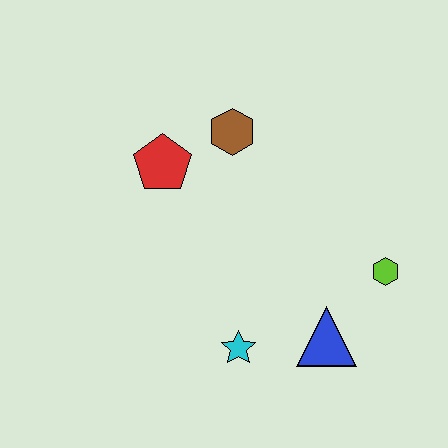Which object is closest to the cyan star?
The blue triangle is closest to the cyan star.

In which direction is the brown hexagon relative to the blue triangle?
The brown hexagon is above the blue triangle.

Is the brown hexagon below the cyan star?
No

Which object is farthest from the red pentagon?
The lime hexagon is farthest from the red pentagon.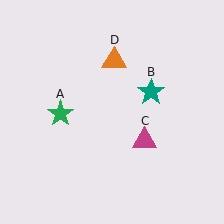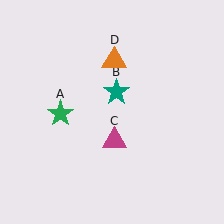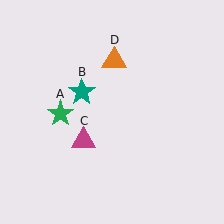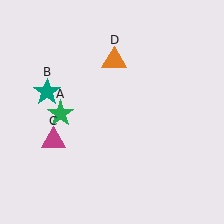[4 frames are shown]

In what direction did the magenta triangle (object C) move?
The magenta triangle (object C) moved left.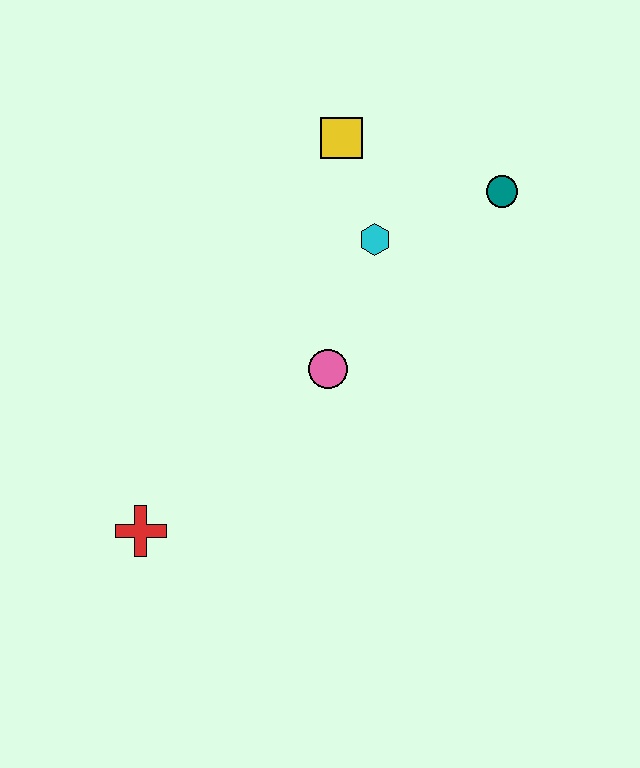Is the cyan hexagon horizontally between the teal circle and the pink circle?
Yes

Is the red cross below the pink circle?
Yes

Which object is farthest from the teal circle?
The red cross is farthest from the teal circle.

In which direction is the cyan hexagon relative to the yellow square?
The cyan hexagon is below the yellow square.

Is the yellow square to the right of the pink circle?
Yes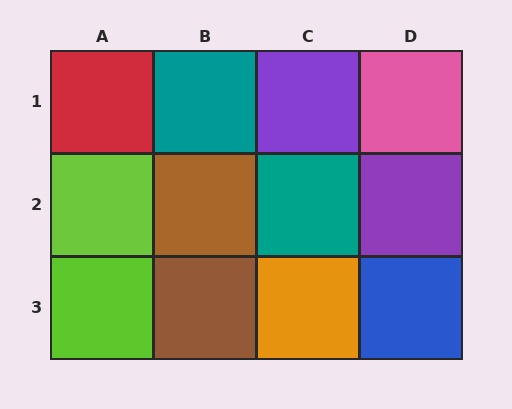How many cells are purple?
2 cells are purple.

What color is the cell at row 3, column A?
Lime.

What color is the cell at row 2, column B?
Brown.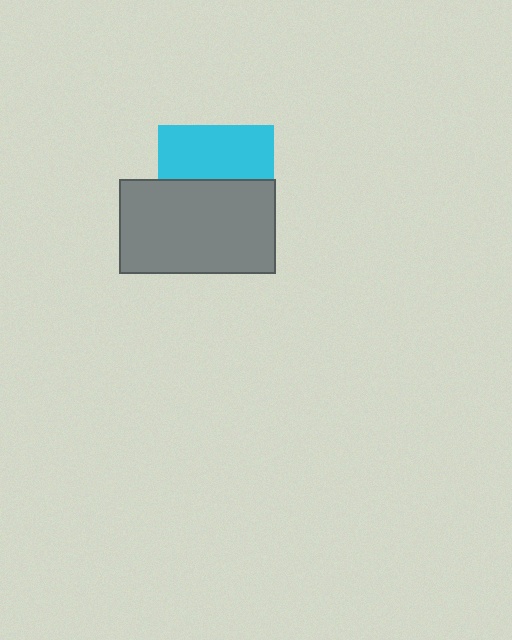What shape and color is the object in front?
The object in front is a gray rectangle.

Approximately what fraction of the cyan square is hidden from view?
Roughly 53% of the cyan square is hidden behind the gray rectangle.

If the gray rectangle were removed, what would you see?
You would see the complete cyan square.